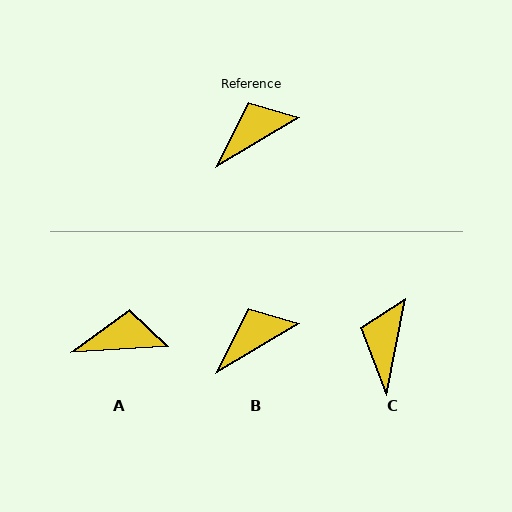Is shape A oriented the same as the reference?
No, it is off by about 28 degrees.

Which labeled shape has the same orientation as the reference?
B.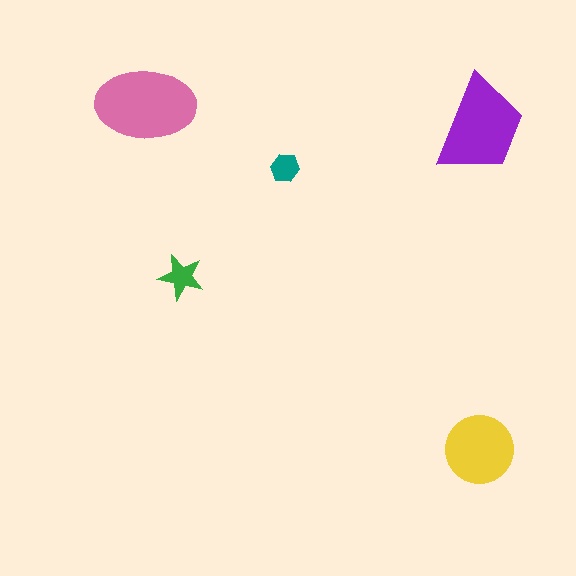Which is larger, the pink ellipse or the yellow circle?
The pink ellipse.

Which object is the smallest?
The teal hexagon.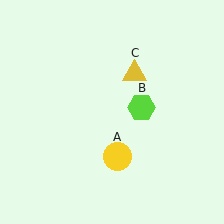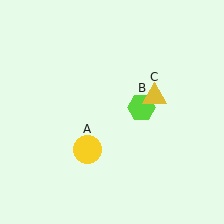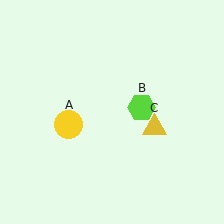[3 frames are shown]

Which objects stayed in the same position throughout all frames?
Lime hexagon (object B) remained stationary.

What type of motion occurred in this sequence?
The yellow circle (object A), yellow triangle (object C) rotated clockwise around the center of the scene.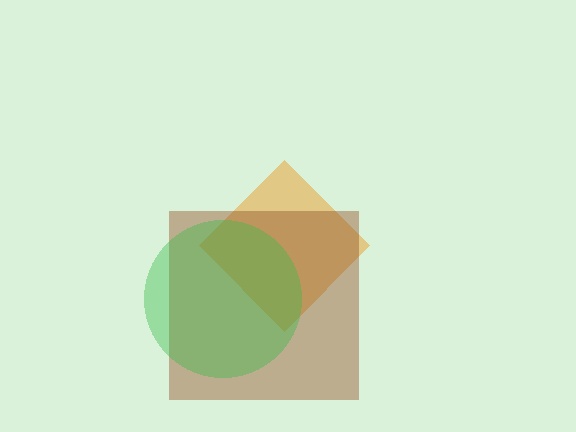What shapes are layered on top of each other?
The layered shapes are: an orange diamond, a brown square, a green circle.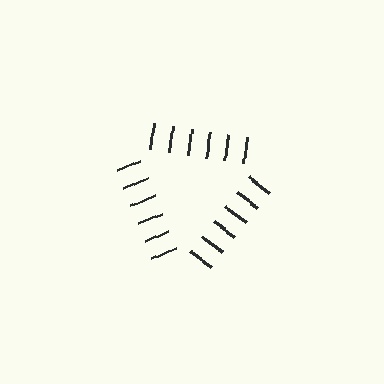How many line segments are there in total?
18 — 6 along each of the 3 edges.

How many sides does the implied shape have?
3 sides — the line-ends trace a triangle.